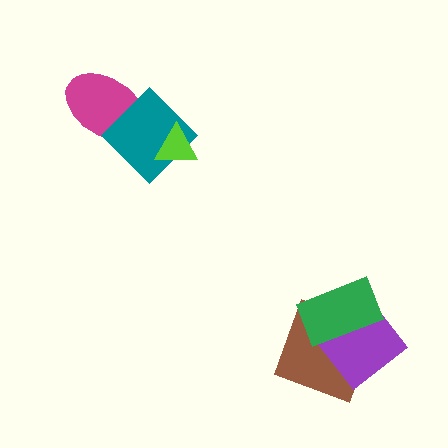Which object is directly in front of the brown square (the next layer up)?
The purple diamond is directly in front of the brown square.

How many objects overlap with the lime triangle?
1 object overlaps with the lime triangle.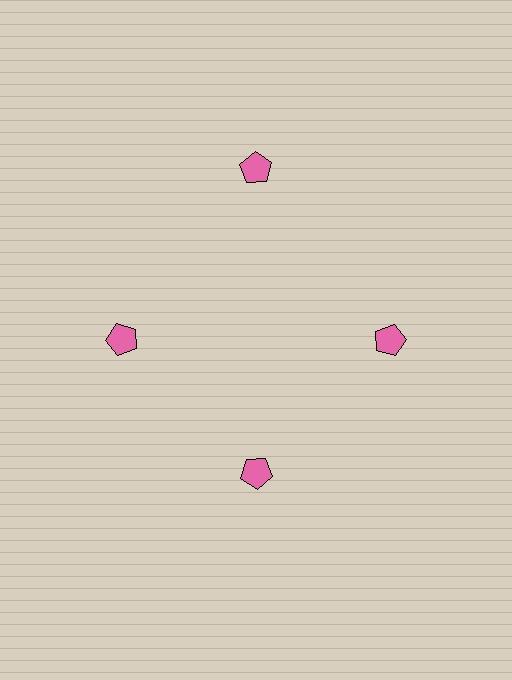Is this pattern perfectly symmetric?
No. The 4 pink pentagons are arranged in a ring, but one element near the 12 o'clock position is pushed outward from the center, breaking the 4-fold rotational symmetry.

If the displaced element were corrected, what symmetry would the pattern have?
It would have 4-fold rotational symmetry — the pattern would map onto itself every 90 degrees.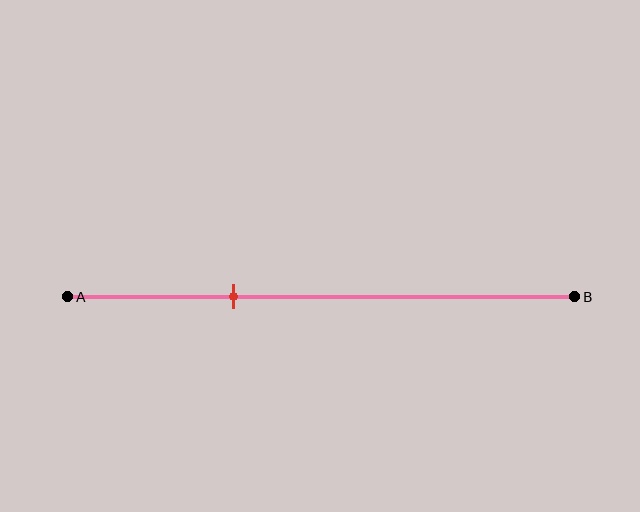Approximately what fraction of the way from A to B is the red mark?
The red mark is approximately 35% of the way from A to B.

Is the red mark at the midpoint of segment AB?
No, the mark is at about 35% from A, not at the 50% midpoint.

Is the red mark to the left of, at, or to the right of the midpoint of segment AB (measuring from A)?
The red mark is to the left of the midpoint of segment AB.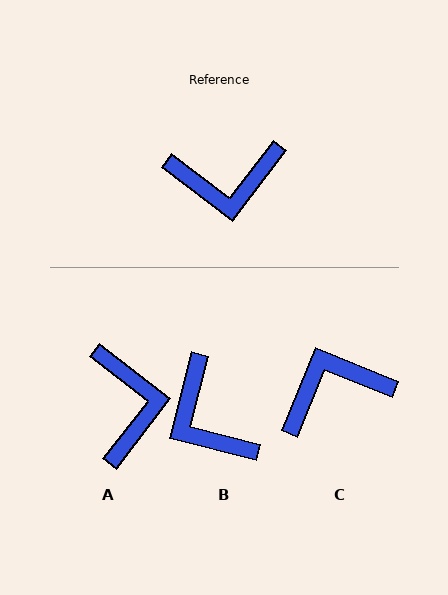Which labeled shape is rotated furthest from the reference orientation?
C, about 165 degrees away.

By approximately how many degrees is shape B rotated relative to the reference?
Approximately 67 degrees clockwise.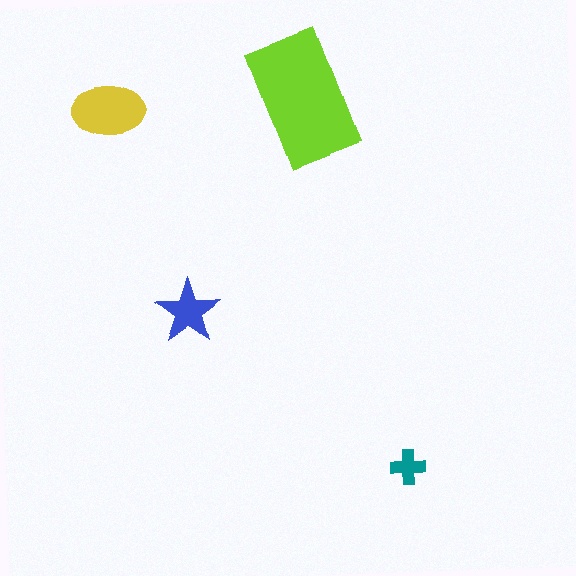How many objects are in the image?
There are 4 objects in the image.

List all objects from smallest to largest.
The teal cross, the blue star, the yellow ellipse, the lime rectangle.